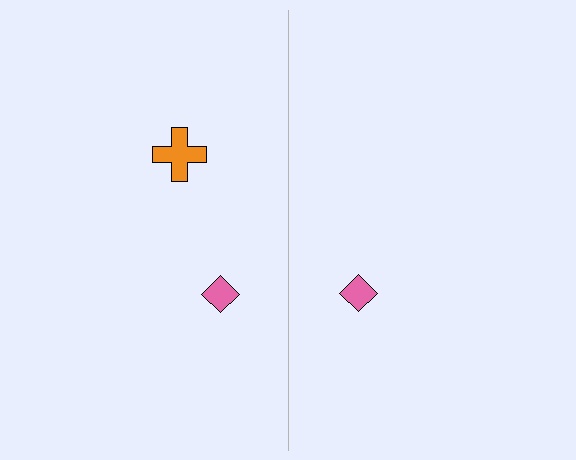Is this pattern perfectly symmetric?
No, the pattern is not perfectly symmetric. A orange cross is missing from the right side.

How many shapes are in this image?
There are 3 shapes in this image.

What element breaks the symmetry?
A orange cross is missing from the right side.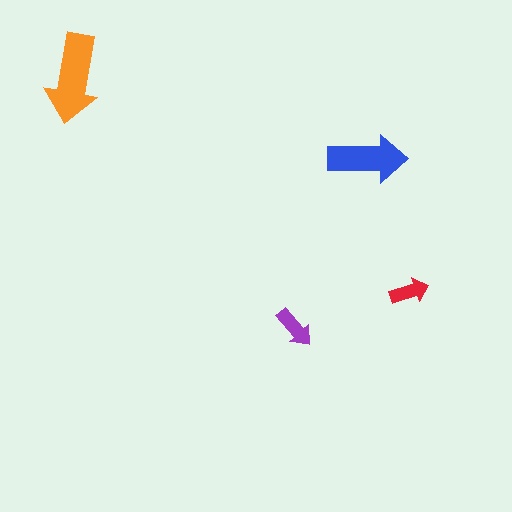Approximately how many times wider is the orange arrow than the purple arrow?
About 2 times wider.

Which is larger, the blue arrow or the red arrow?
The blue one.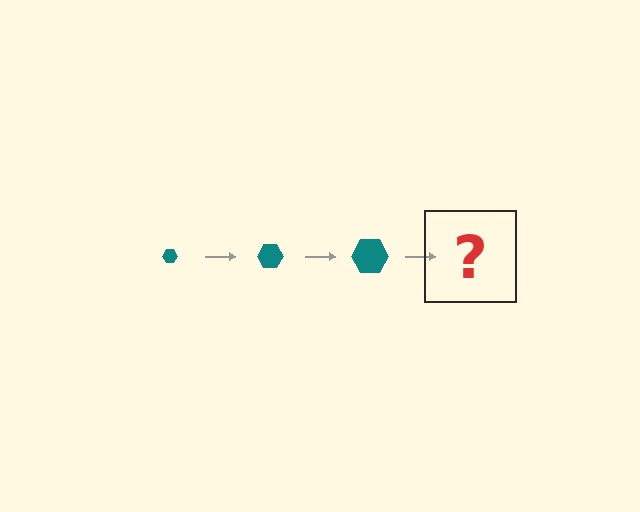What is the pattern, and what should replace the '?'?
The pattern is that the hexagon gets progressively larger each step. The '?' should be a teal hexagon, larger than the previous one.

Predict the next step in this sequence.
The next step is a teal hexagon, larger than the previous one.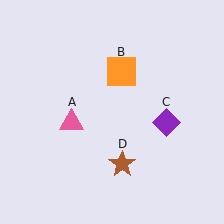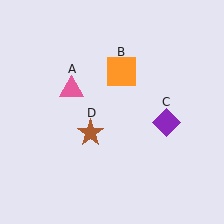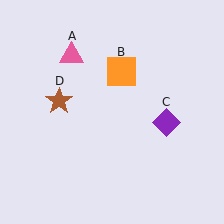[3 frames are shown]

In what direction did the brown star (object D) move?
The brown star (object D) moved up and to the left.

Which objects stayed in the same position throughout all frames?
Orange square (object B) and purple diamond (object C) remained stationary.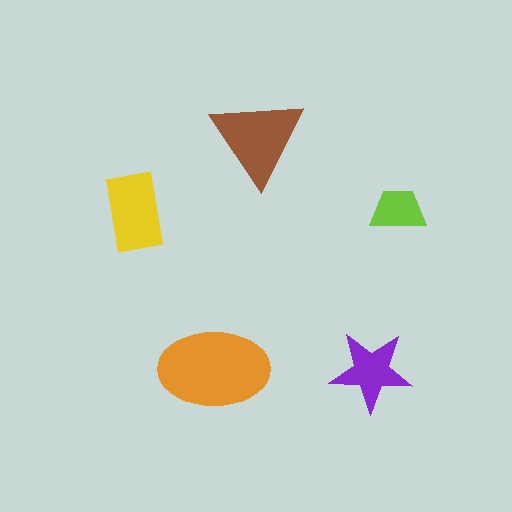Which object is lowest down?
The purple star is bottommost.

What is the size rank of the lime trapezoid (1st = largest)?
5th.